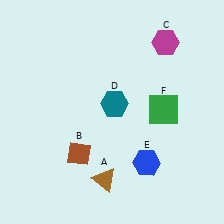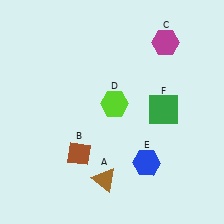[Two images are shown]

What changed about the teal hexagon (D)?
In Image 1, D is teal. In Image 2, it changed to lime.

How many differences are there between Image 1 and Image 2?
There is 1 difference between the two images.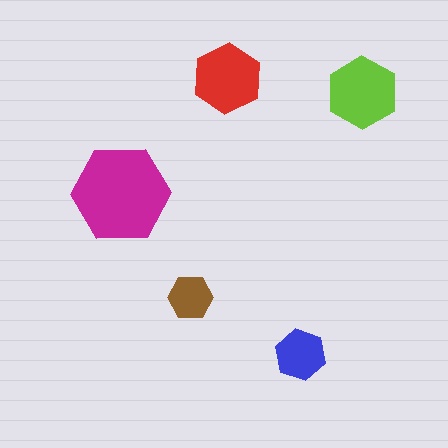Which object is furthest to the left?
The magenta hexagon is leftmost.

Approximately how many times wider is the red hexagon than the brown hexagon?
About 1.5 times wider.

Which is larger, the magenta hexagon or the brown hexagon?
The magenta one.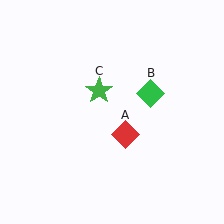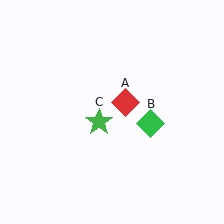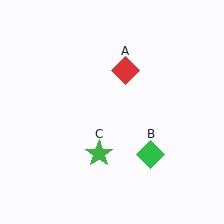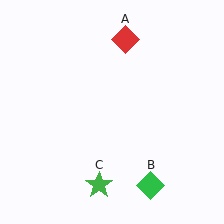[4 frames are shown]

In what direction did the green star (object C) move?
The green star (object C) moved down.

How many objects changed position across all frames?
3 objects changed position: red diamond (object A), green diamond (object B), green star (object C).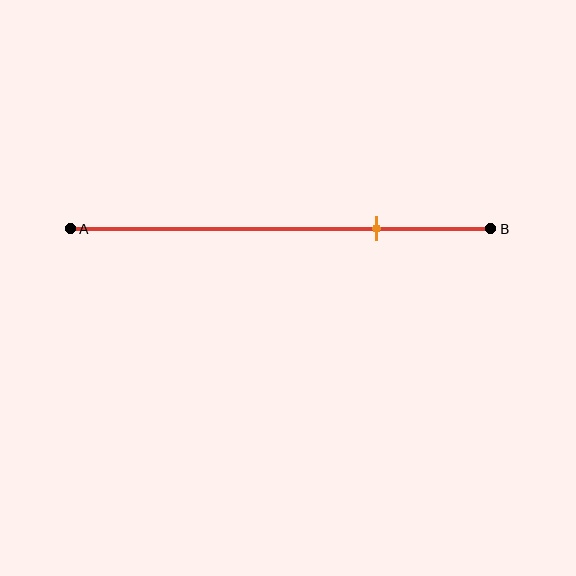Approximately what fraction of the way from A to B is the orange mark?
The orange mark is approximately 75% of the way from A to B.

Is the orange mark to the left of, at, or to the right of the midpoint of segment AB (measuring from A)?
The orange mark is to the right of the midpoint of segment AB.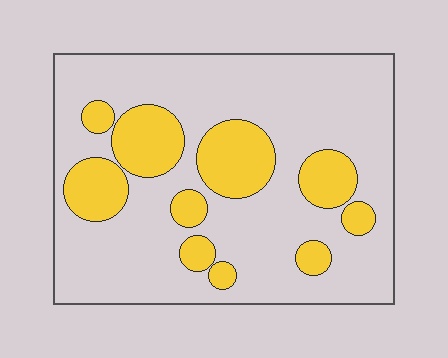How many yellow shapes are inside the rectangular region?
10.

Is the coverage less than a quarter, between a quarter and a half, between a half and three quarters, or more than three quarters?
Less than a quarter.